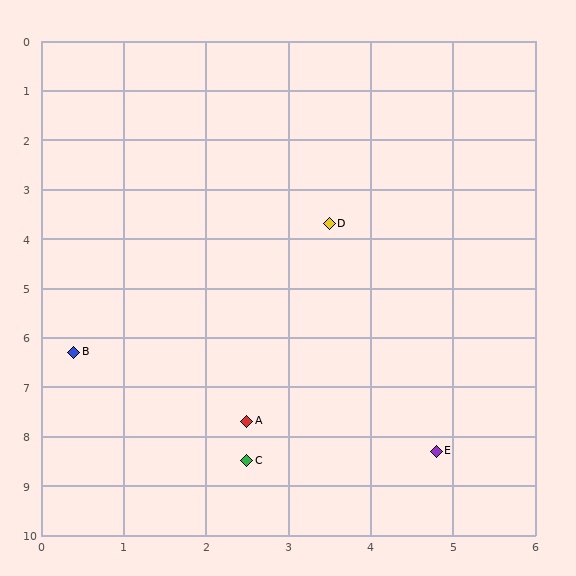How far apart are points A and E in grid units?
Points A and E are about 2.4 grid units apart.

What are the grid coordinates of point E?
Point E is at approximately (4.8, 8.3).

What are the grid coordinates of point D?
Point D is at approximately (3.5, 3.7).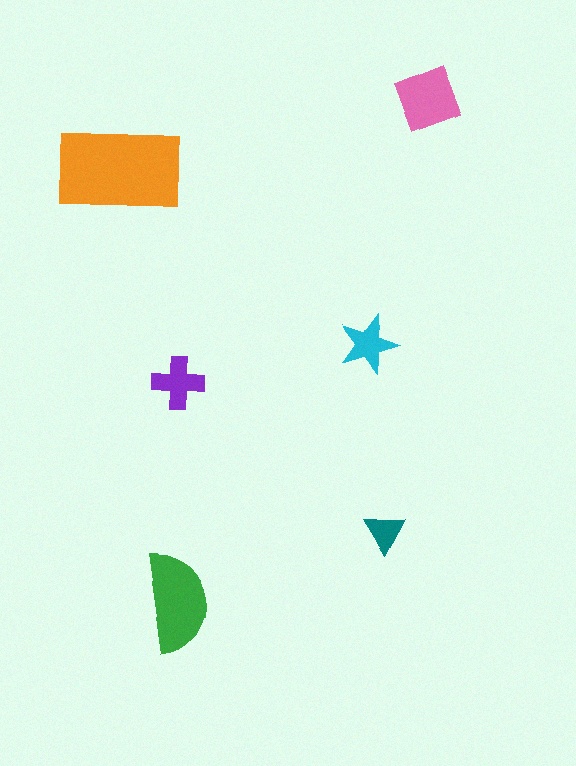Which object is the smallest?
The teal triangle.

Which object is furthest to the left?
The orange rectangle is leftmost.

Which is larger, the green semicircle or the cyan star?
The green semicircle.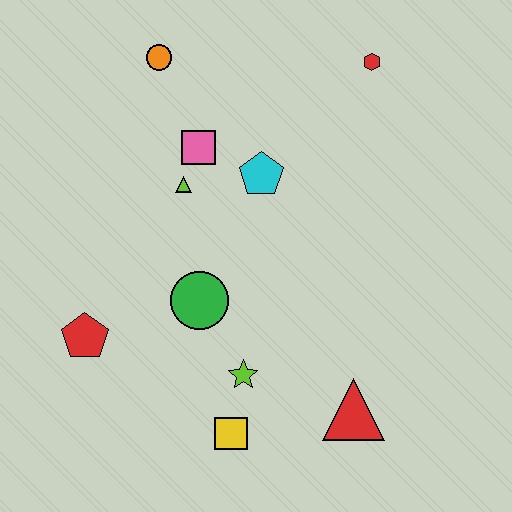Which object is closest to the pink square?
The lime triangle is closest to the pink square.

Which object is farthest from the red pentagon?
The red hexagon is farthest from the red pentagon.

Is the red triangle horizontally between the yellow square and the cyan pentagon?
No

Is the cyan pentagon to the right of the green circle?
Yes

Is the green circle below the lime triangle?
Yes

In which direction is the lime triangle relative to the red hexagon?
The lime triangle is to the left of the red hexagon.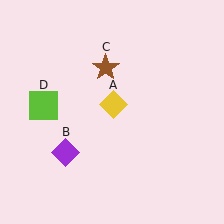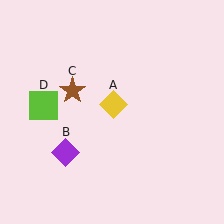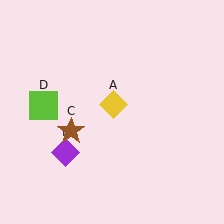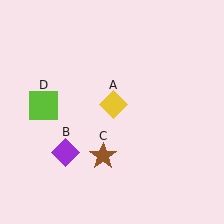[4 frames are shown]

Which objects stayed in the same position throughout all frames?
Yellow diamond (object A) and purple diamond (object B) and lime square (object D) remained stationary.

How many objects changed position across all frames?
1 object changed position: brown star (object C).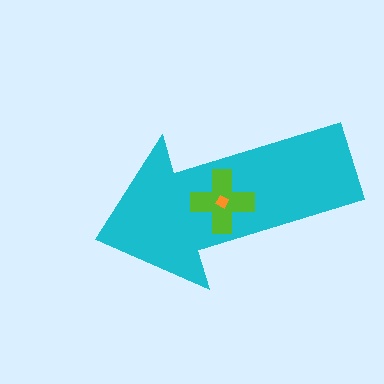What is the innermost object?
The orange diamond.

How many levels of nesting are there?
3.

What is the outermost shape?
The cyan arrow.